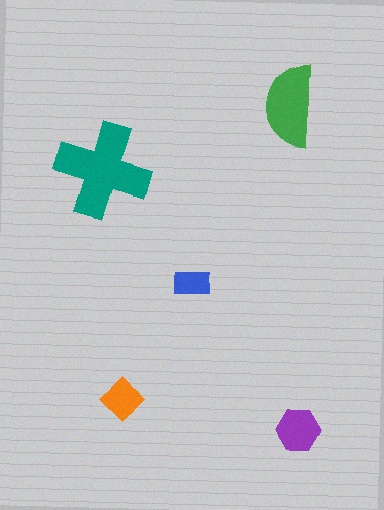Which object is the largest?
The teal cross.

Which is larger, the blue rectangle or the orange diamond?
The orange diamond.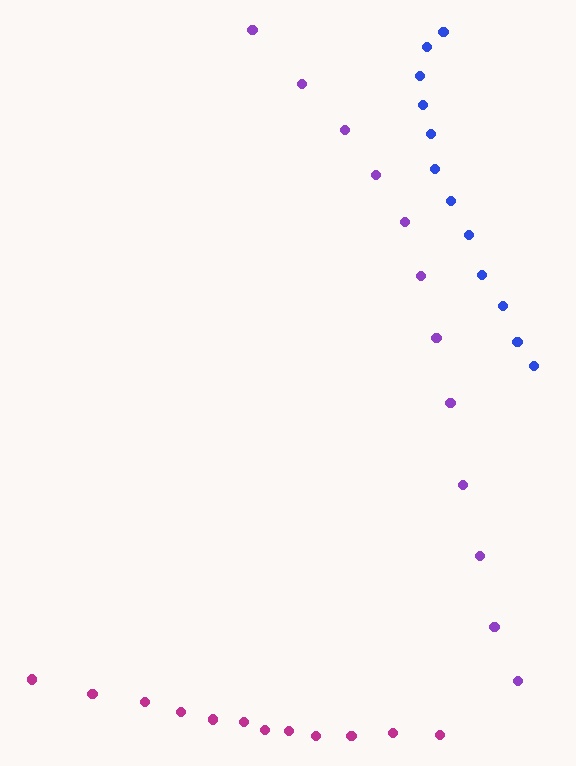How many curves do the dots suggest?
There are 3 distinct paths.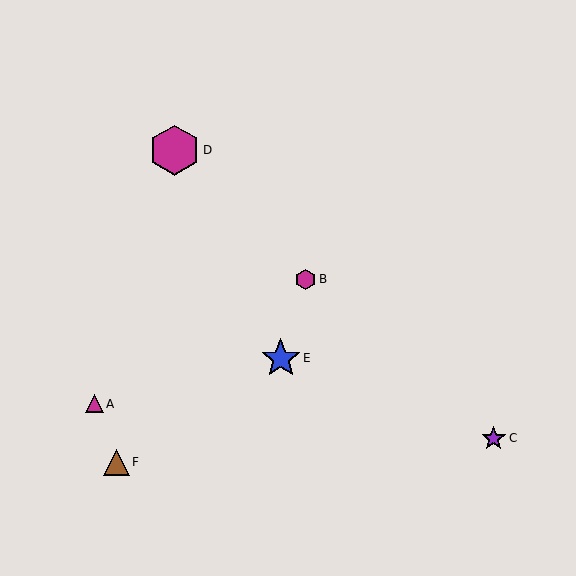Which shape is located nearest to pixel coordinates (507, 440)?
The purple star (labeled C) at (494, 438) is nearest to that location.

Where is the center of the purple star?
The center of the purple star is at (494, 438).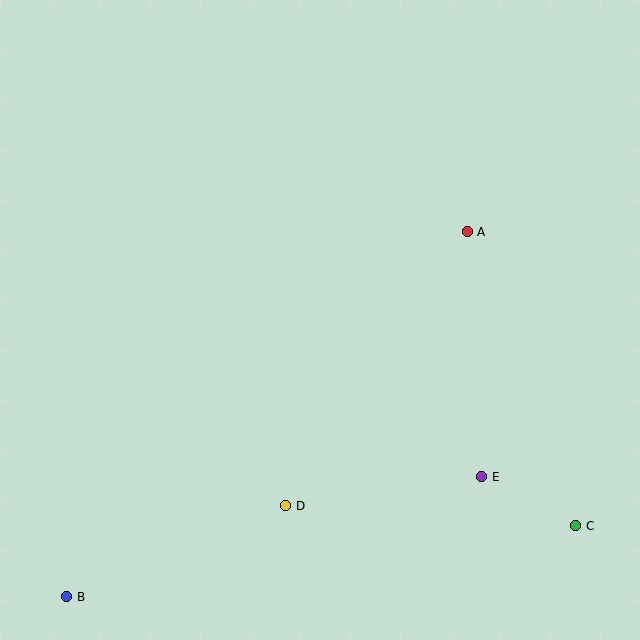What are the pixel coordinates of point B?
Point B is at (67, 597).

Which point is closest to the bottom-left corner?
Point B is closest to the bottom-left corner.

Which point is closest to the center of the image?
Point A at (467, 232) is closest to the center.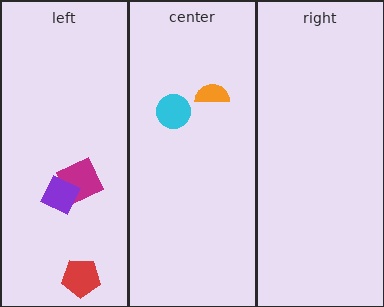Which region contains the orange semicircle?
The center region.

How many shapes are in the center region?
2.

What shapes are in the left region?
The magenta square, the purple diamond, the red pentagon.